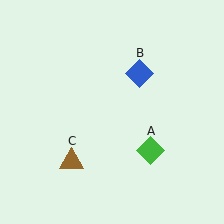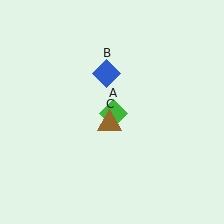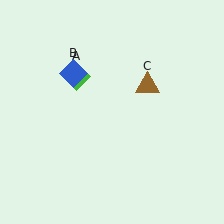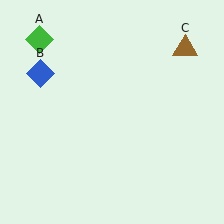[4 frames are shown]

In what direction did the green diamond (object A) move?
The green diamond (object A) moved up and to the left.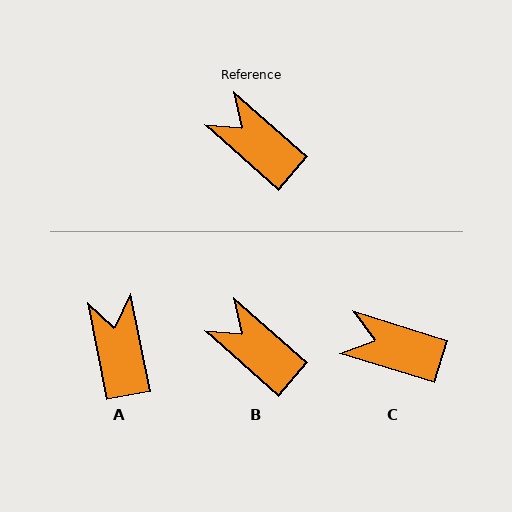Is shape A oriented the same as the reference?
No, it is off by about 37 degrees.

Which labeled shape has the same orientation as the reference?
B.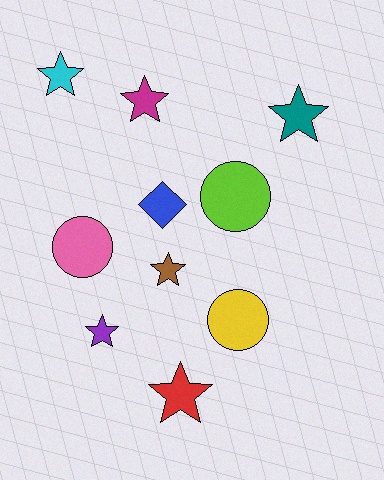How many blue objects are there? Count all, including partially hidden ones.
There is 1 blue object.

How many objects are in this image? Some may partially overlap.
There are 10 objects.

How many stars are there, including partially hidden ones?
There are 6 stars.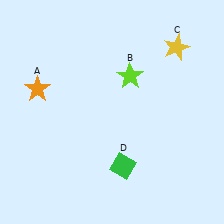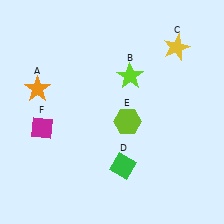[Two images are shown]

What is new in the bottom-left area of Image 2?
A magenta diamond (F) was added in the bottom-left area of Image 2.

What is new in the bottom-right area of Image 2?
A lime hexagon (E) was added in the bottom-right area of Image 2.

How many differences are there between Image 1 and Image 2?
There are 2 differences between the two images.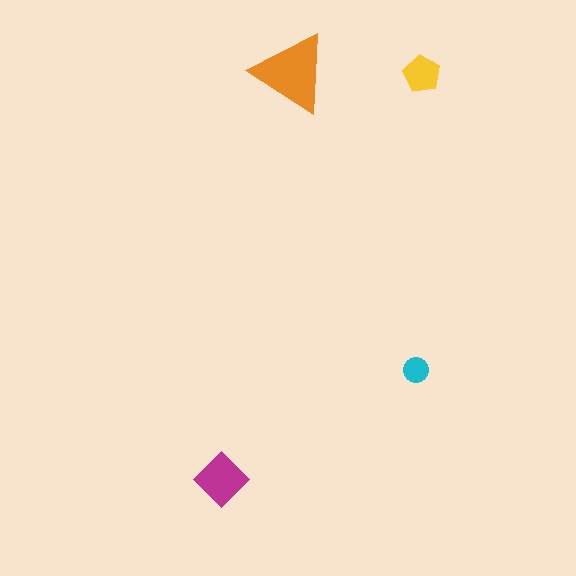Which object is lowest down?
The magenta diamond is bottommost.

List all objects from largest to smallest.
The orange triangle, the magenta diamond, the yellow pentagon, the cyan circle.